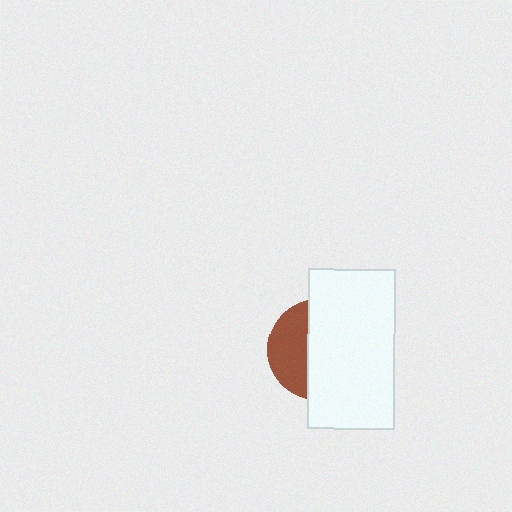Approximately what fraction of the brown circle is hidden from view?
Roughly 64% of the brown circle is hidden behind the white rectangle.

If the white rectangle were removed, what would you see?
You would see the complete brown circle.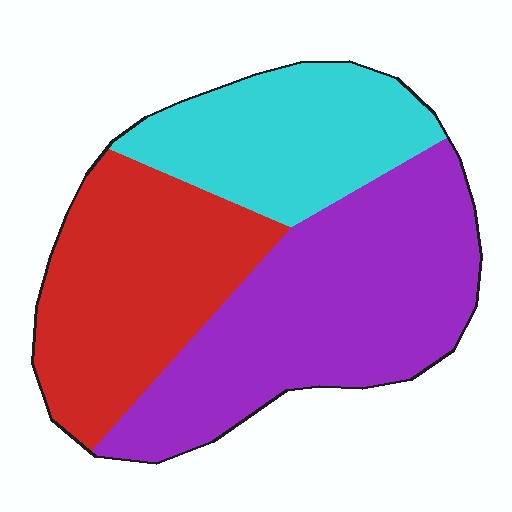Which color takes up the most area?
Purple, at roughly 45%.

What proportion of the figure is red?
Red takes up about one third (1/3) of the figure.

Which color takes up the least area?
Cyan, at roughly 25%.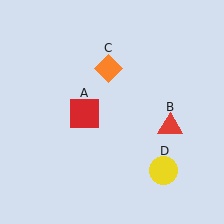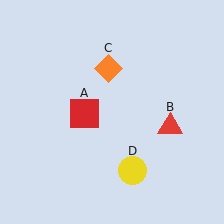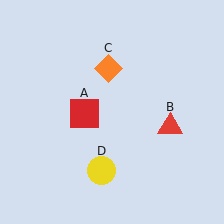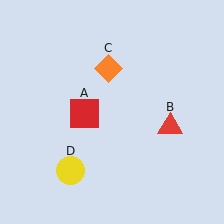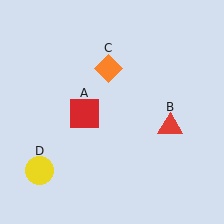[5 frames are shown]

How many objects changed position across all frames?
1 object changed position: yellow circle (object D).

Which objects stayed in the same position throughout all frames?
Red square (object A) and red triangle (object B) and orange diamond (object C) remained stationary.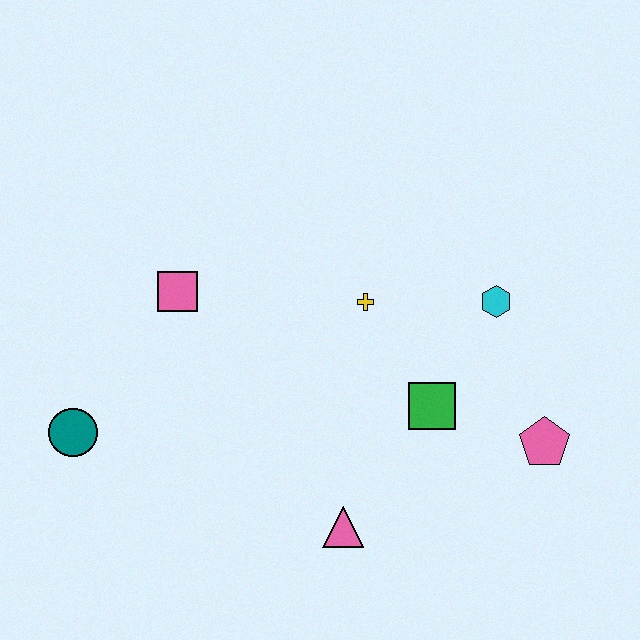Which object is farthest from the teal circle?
The pink pentagon is farthest from the teal circle.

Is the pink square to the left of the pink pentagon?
Yes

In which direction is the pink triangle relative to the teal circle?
The pink triangle is to the right of the teal circle.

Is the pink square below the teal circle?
No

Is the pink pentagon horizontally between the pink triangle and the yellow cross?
No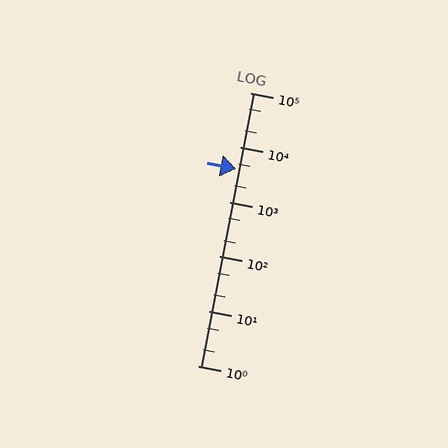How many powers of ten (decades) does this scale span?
The scale spans 5 decades, from 1 to 100000.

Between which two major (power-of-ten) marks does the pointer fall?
The pointer is between 1000 and 10000.